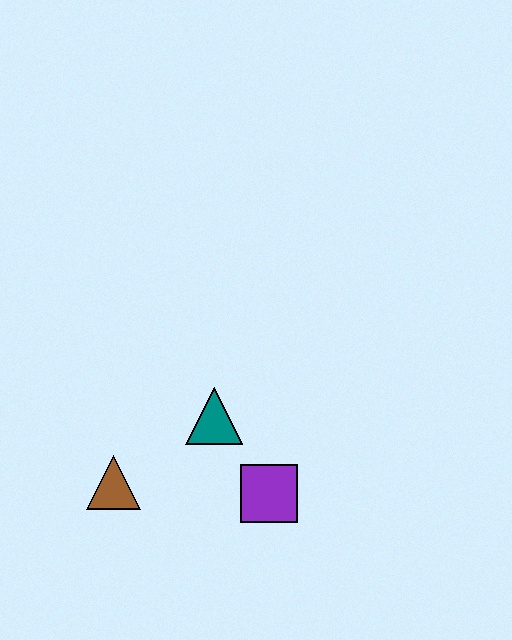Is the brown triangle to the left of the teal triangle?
Yes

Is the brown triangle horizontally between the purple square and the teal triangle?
No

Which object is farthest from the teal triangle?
The brown triangle is farthest from the teal triangle.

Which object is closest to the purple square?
The teal triangle is closest to the purple square.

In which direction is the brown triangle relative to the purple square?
The brown triangle is to the left of the purple square.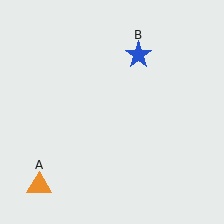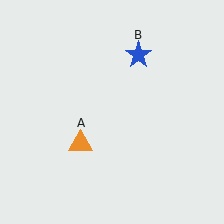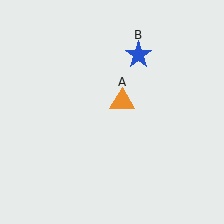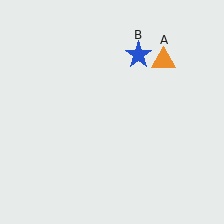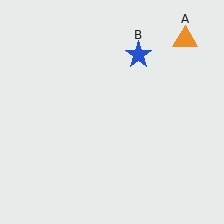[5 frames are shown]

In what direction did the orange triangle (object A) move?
The orange triangle (object A) moved up and to the right.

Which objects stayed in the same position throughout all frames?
Blue star (object B) remained stationary.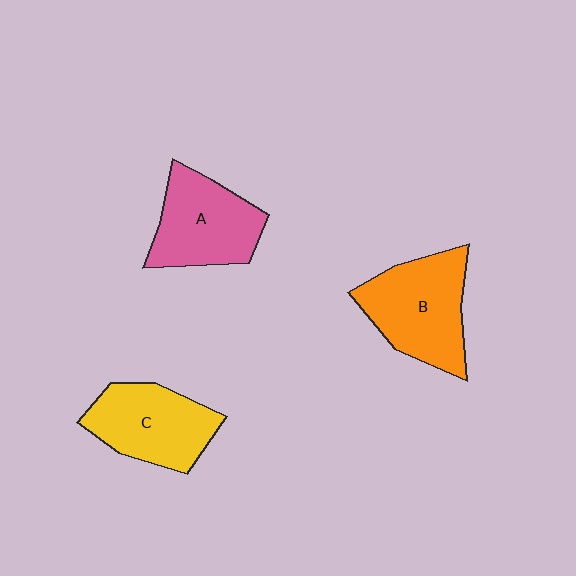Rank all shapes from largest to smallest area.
From largest to smallest: B (orange), C (yellow), A (pink).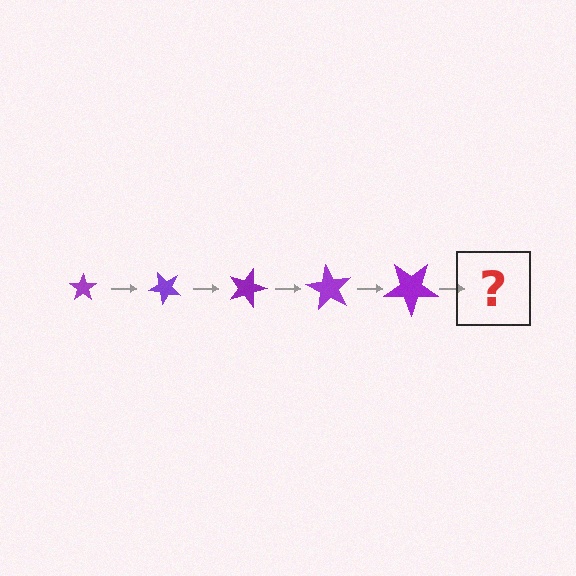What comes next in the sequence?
The next element should be a star, larger than the previous one and rotated 225 degrees from the start.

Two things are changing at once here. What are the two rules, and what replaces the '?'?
The two rules are that the star grows larger each step and it rotates 45 degrees each step. The '?' should be a star, larger than the previous one and rotated 225 degrees from the start.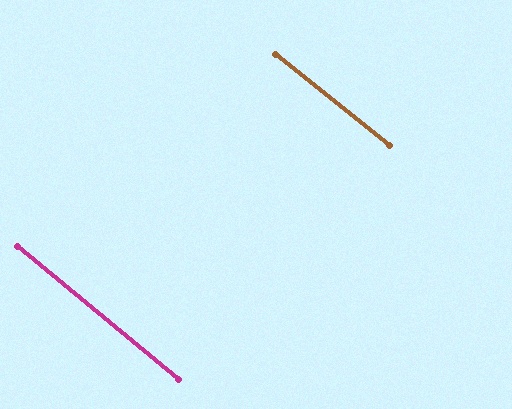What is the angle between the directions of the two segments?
Approximately 1 degree.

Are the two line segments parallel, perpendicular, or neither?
Parallel — their directions differ by only 1.0°.